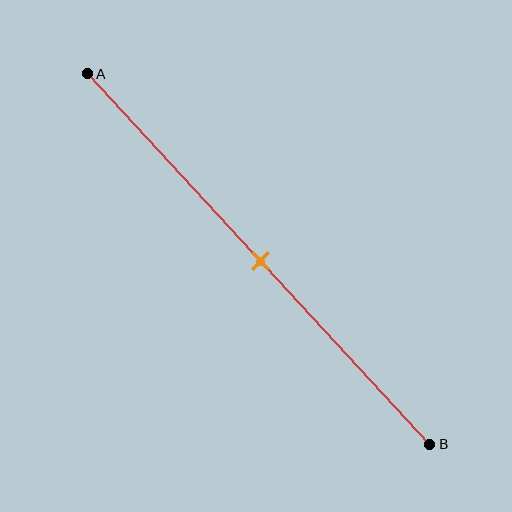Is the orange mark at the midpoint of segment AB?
Yes, the mark is approximately at the midpoint.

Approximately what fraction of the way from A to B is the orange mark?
The orange mark is approximately 50% of the way from A to B.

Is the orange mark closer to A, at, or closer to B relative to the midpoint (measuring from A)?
The orange mark is approximately at the midpoint of segment AB.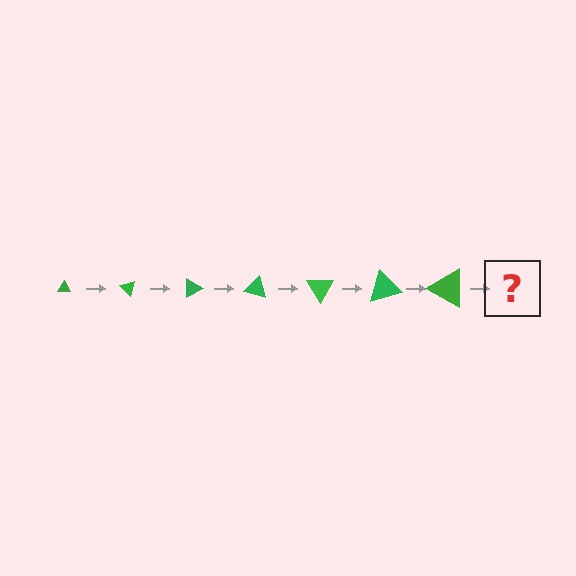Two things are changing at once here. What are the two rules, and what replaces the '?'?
The two rules are that the triangle grows larger each step and it rotates 45 degrees each step. The '?' should be a triangle, larger than the previous one and rotated 315 degrees from the start.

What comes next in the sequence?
The next element should be a triangle, larger than the previous one and rotated 315 degrees from the start.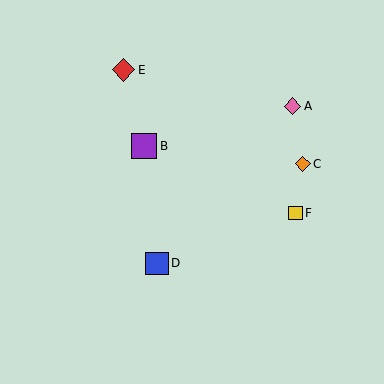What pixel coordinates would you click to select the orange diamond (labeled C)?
Click at (303, 164) to select the orange diamond C.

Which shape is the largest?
The purple square (labeled B) is the largest.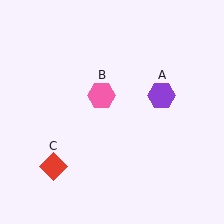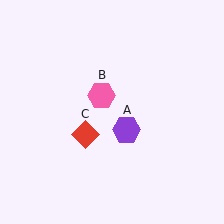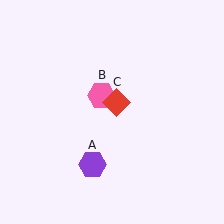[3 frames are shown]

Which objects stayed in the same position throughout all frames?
Pink hexagon (object B) remained stationary.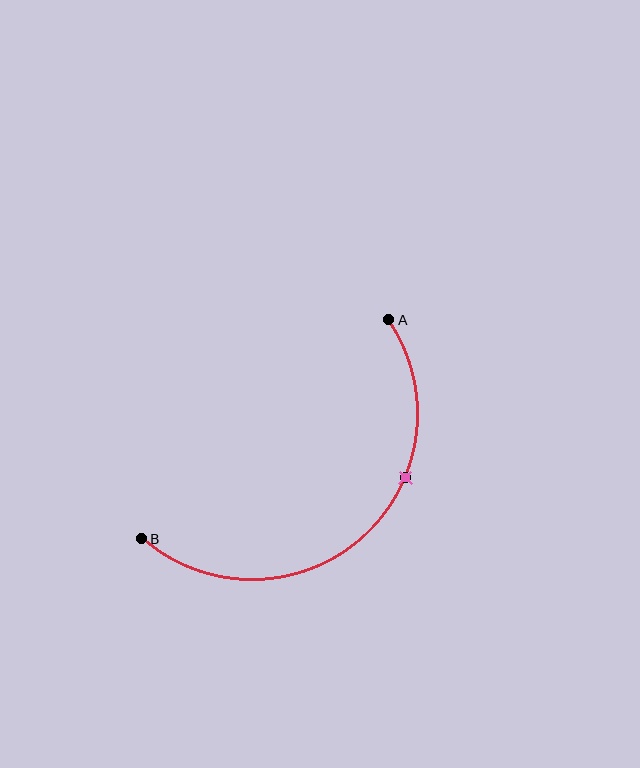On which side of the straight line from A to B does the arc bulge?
The arc bulges below and to the right of the straight line connecting A and B.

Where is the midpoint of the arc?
The arc midpoint is the point on the curve farthest from the straight line joining A and B. It sits below and to the right of that line.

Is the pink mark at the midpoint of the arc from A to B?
No. The pink mark lies on the arc but is closer to endpoint A. The arc midpoint would be at the point on the curve equidistant along the arc from both A and B.